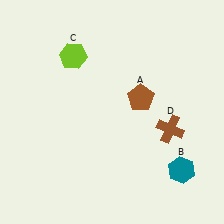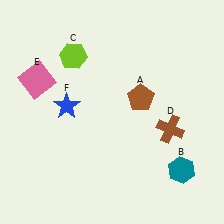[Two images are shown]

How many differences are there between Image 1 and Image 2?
There are 2 differences between the two images.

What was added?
A pink square (E), a blue star (F) were added in Image 2.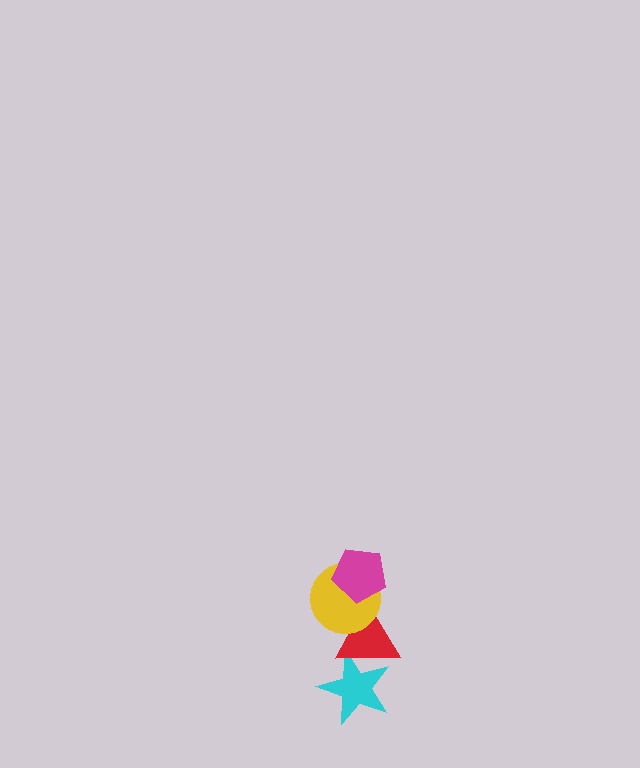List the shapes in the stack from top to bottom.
From top to bottom: the magenta pentagon, the yellow circle, the red triangle, the cyan star.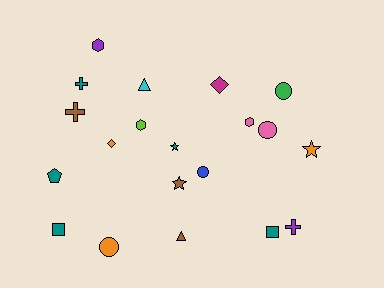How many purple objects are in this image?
There are 2 purple objects.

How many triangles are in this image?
There are 2 triangles.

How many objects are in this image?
There are 20 objects.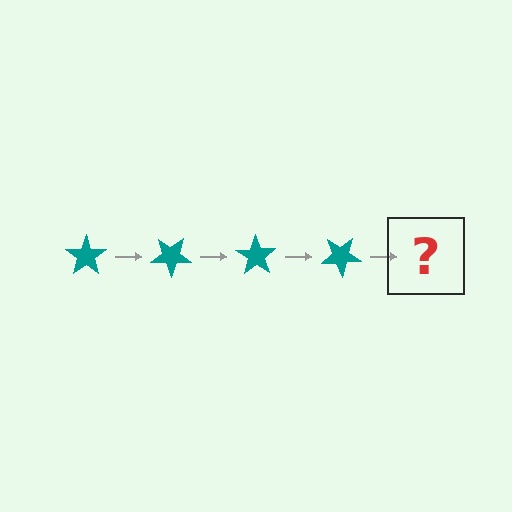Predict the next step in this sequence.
The next step is a teal star rotated 140 degrees.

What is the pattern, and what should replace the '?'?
The pattern is that the star rotates 35 degrees each step. The '?' should be a teal star rotated 140 degrees.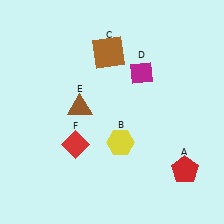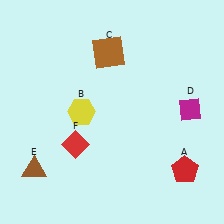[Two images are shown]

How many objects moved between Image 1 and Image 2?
3 objects moved between the two images.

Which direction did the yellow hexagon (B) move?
The yellow hexagon (B) moved left.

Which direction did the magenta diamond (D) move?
The magenta diamond (D) moved right.